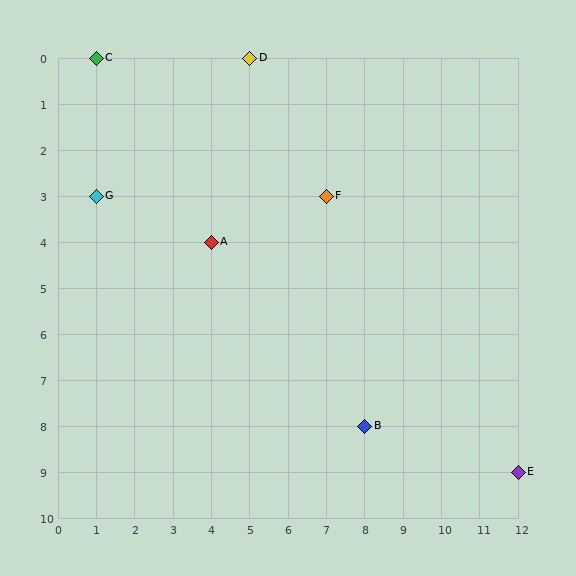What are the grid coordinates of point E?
Point E is at grid coordinates (12, 9).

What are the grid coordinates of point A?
Point A is at grid coordinates (4, 4).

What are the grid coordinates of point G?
Point G is at grid coordinates (1, 3).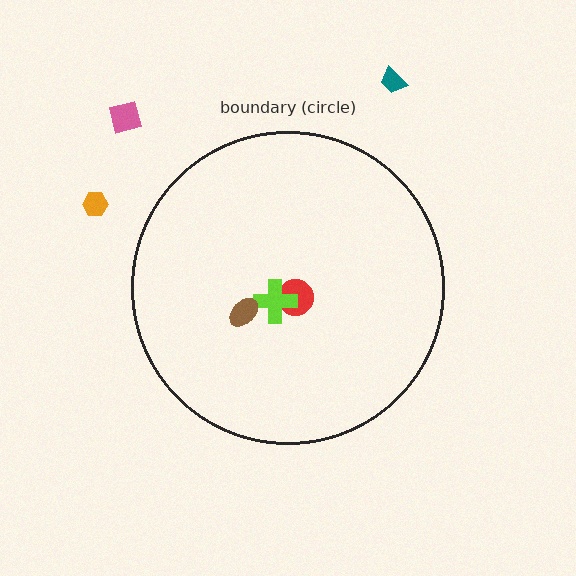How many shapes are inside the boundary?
3 inside, 3 outside.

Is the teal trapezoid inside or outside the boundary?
Outside.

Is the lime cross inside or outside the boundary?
Inside.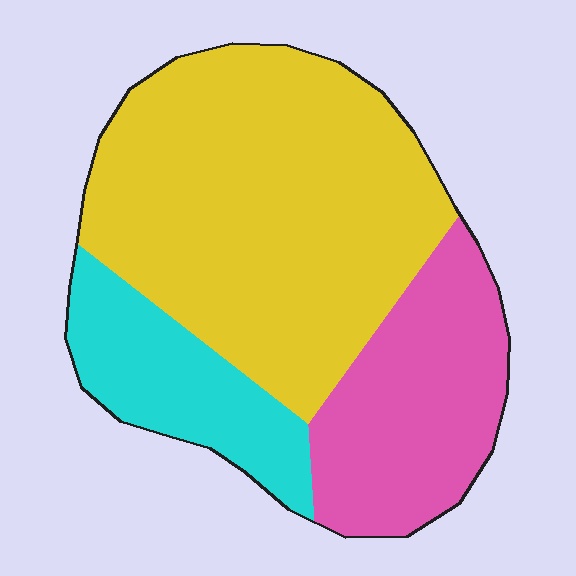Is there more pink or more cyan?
Pink.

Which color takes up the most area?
Yellow, at roughly 55%.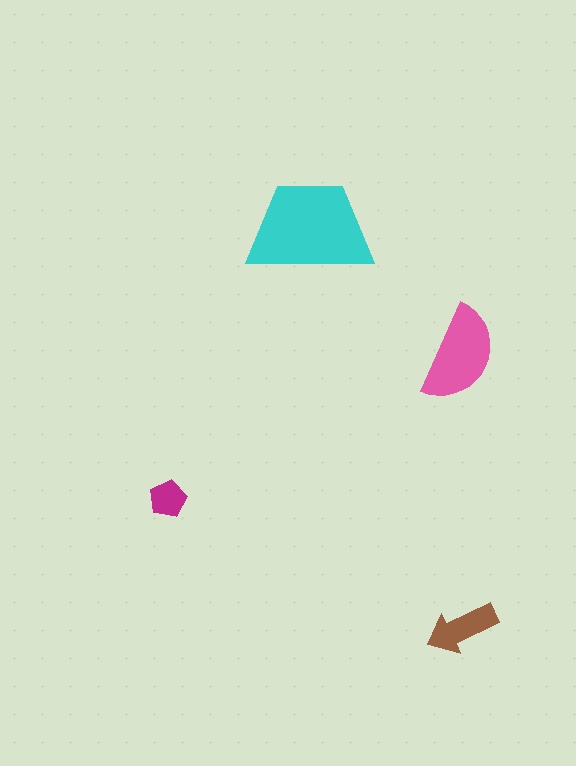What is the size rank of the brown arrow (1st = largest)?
3rd.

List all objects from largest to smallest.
The cyan trapezoid, the pink semicircle, the brown arrow, the magenta pentagon.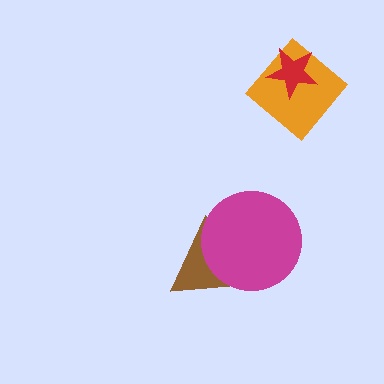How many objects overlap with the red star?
1 object overlaps with the red star.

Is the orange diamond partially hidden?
Yes, it is partially covered by another shape.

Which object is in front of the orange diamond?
The red star is in front of the orange diamond.